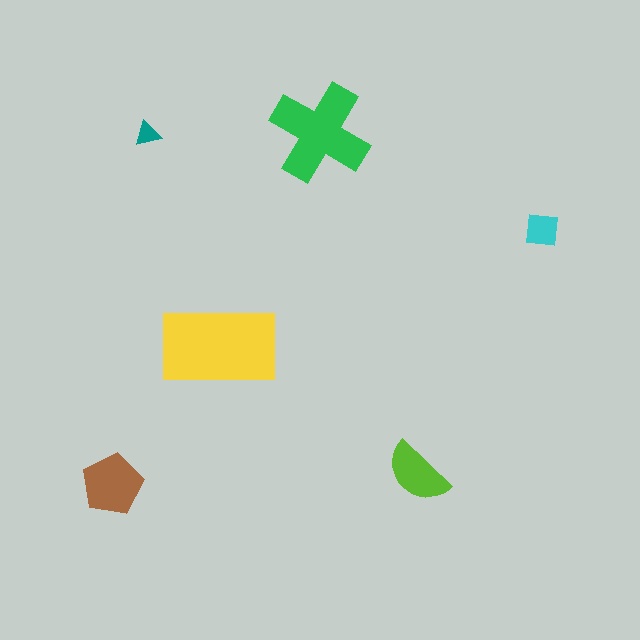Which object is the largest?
The yellow rectangle.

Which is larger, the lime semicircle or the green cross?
The green cross.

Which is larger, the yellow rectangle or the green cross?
The yellow rectangle.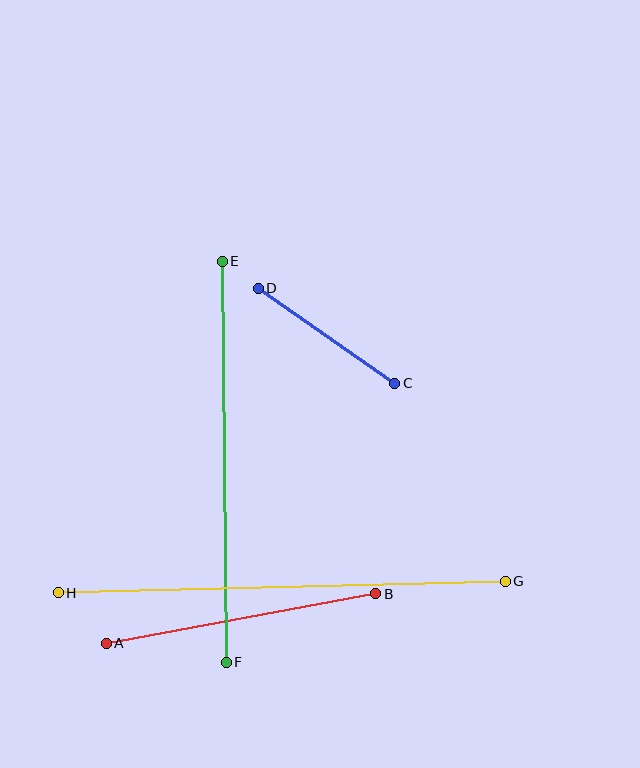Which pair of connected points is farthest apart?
Points G and H are farthest apart.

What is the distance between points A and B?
The distance is approximately 274 pixels.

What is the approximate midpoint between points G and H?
The midpoint is at approximately (282, 587) pixels.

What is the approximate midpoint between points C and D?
The midpoint is at approximately (327, 336) pixels.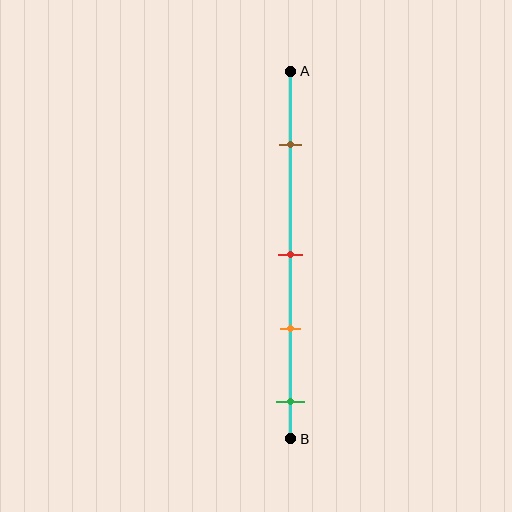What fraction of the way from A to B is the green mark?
The green mark is approximately 90% (0.9) of the way from A to B.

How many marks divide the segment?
There are 4 marks dividing the segment.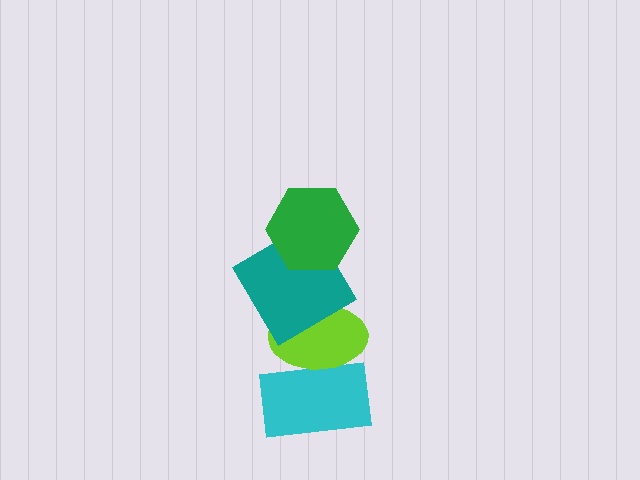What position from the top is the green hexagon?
The green hexagon is 1st from the top.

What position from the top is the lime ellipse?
The lime ellipse is 3rd from the top.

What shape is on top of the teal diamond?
The green hexagon is on top of the teal diamond.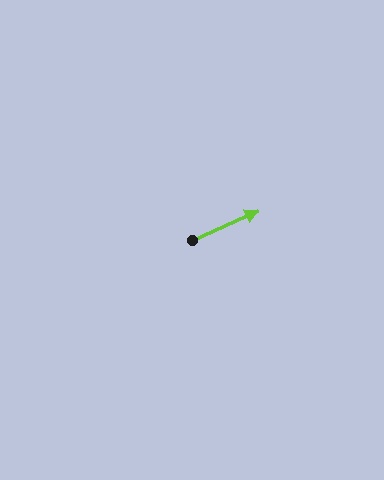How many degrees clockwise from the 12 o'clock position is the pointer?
Approximately 66 degrees.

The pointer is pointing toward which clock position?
Roughly 2 o'clock.